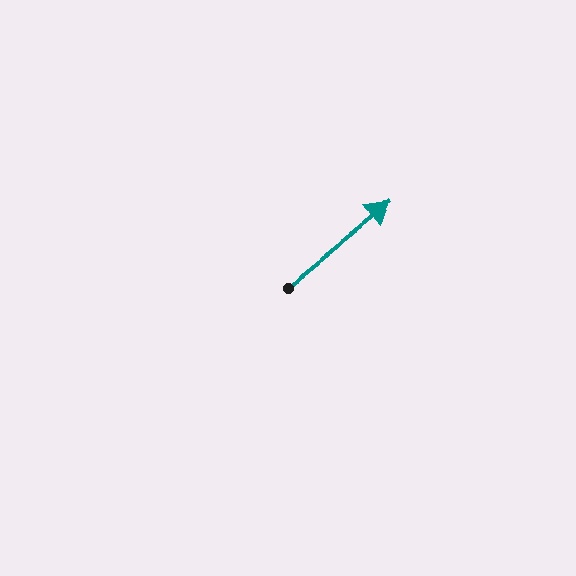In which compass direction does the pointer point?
Northeast.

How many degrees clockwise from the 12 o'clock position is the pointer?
Approximately 52 degrees.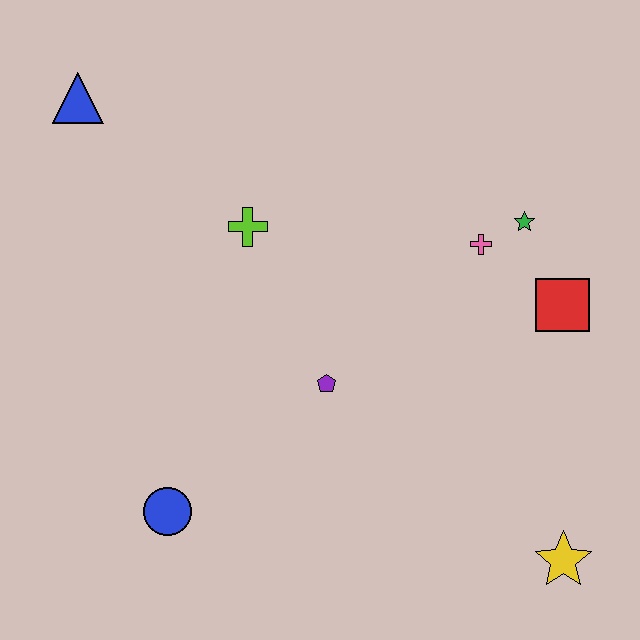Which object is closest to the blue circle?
The purple pentagon is closest to the blue circle.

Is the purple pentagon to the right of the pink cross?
No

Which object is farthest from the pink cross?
The blue triangle is farthest from the pink cross.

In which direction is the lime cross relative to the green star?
The lime cross is to the left of the green star.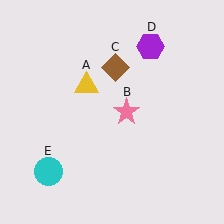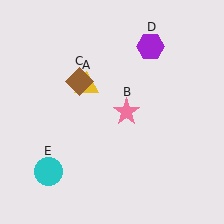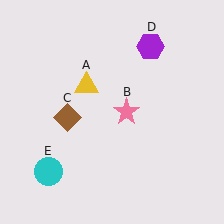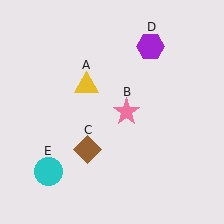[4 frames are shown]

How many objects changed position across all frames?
1 object changed position: brown diamond (object C).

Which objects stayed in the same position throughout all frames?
Yellow triangle (object A) and pink star (object B) and purple hexagon (object D) and cyan circle (object E) remained stationary.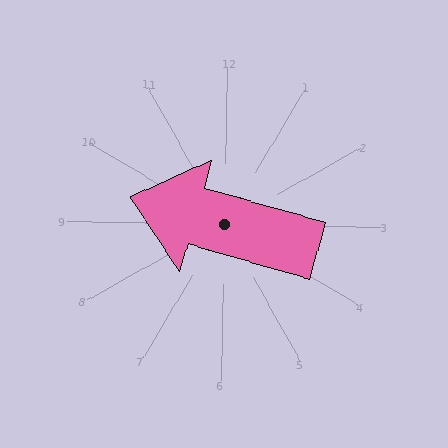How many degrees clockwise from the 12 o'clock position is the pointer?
Approximately 285 degrees.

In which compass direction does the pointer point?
West.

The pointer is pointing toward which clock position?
Roughly 9 o'clock.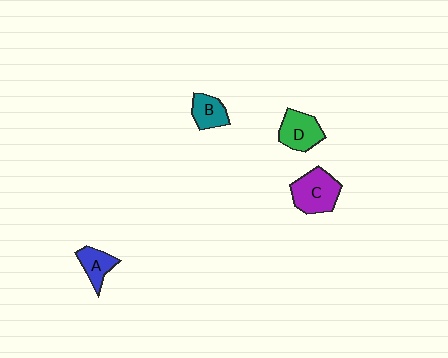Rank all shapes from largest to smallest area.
From largest to smallest: C (purple), D (green), B (teal), A (blue).